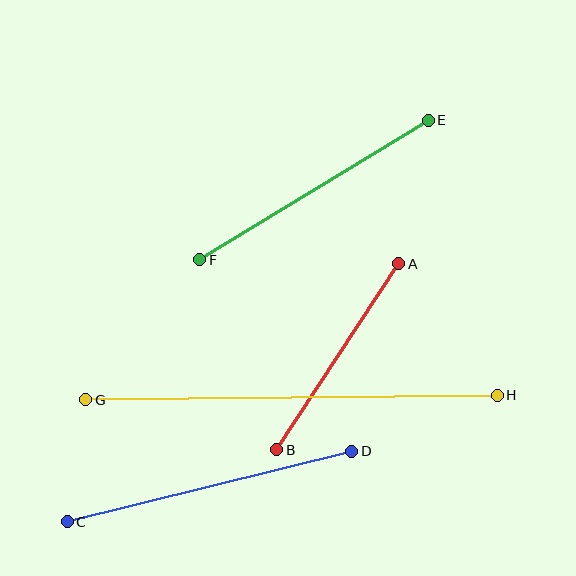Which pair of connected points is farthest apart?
Points G and H are farthest apart.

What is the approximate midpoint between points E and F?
The midpoint is at approximately (314, 190) pixels.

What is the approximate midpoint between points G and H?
The midpoint is at approximately (292, 397) pixels.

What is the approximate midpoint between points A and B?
The midpoint is at approximately (338, 357) pixels.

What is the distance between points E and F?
The distance is approximately 267 pixels.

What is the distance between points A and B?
The distance is approximately 222 pixels.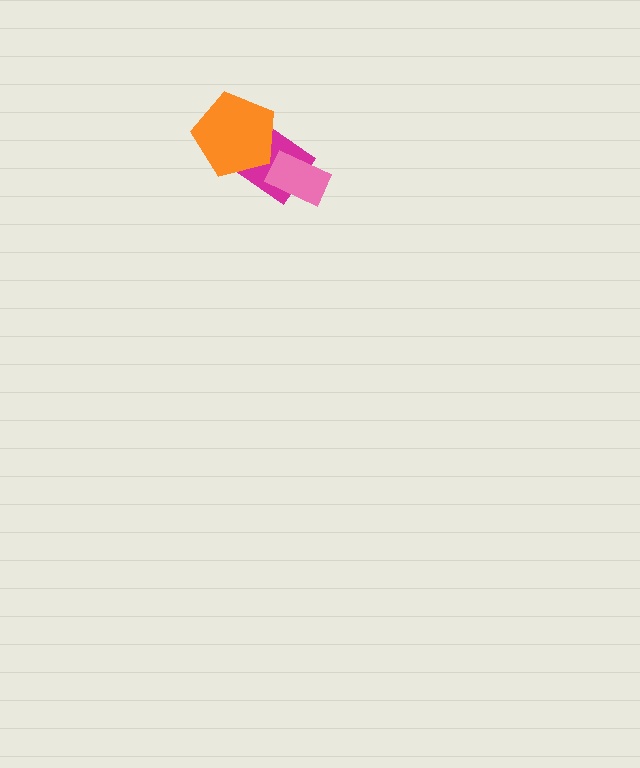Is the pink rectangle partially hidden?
No, no other shape covers it.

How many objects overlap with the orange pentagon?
1 object overlaps with the orange pentagon.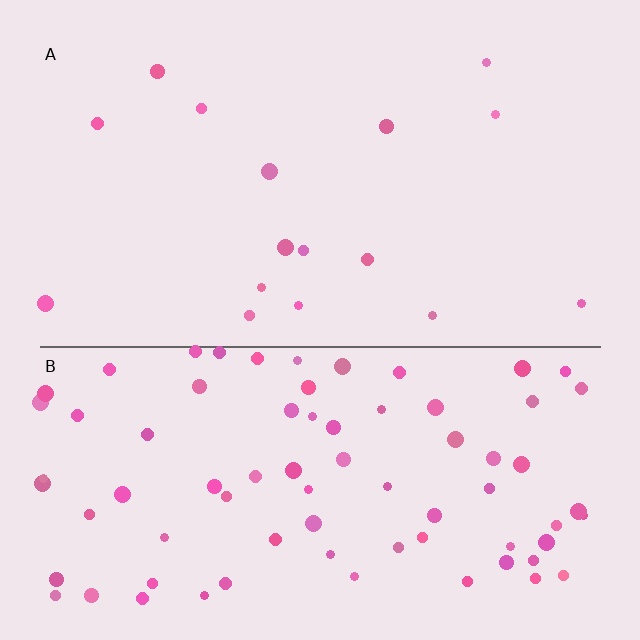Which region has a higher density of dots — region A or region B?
B (the bottom).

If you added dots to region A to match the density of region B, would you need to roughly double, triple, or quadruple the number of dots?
Approximately quadruple.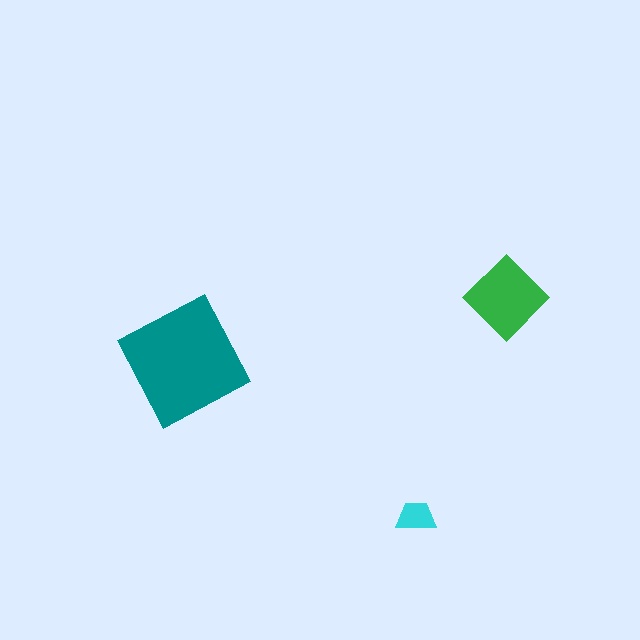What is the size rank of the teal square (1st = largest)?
1st.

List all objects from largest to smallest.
The teal square, the green diamond, the cyan trapezoid.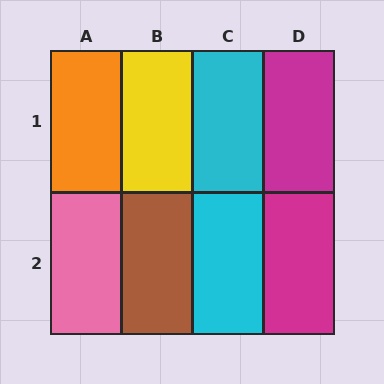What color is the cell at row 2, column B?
Brown.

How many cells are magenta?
2 cells are magenta.